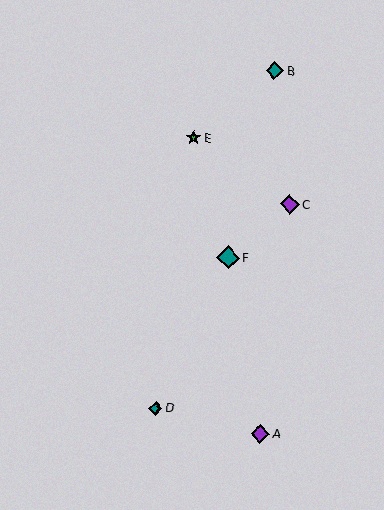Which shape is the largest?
The teal diamond (labeled F) is the largest.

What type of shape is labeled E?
Shape E is a green star.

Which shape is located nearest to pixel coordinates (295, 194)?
The purple diamond (labeled C) at (290, 205) is nearest to that location.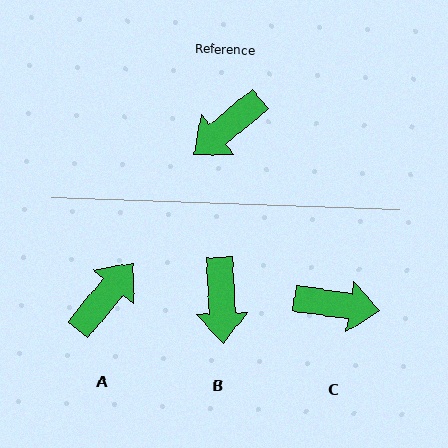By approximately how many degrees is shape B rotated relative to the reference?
Approximately 53 degrees counter-clockwise.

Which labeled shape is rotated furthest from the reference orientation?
A, about 170 degrees away.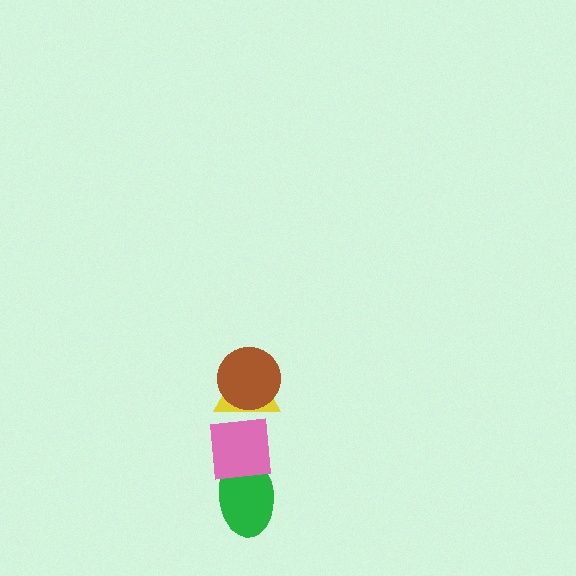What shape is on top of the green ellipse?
The pink square is on top of the green ellipse.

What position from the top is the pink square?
The pink square is 3rd from the top.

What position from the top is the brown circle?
The brown circle is 1st from the top.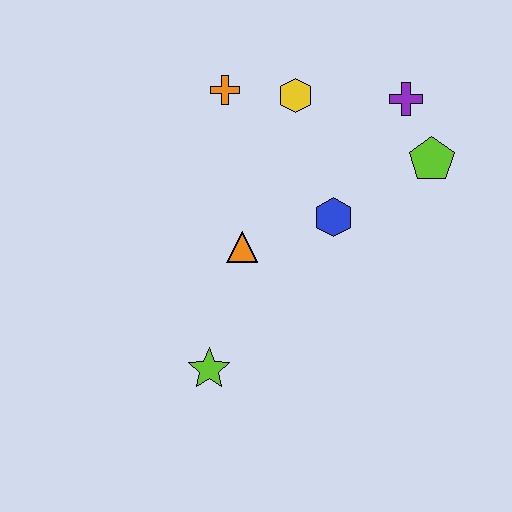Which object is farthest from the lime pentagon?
The lime star is farthest from the lime pentagon.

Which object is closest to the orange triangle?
The blue hexagon is closest to the orange triangle.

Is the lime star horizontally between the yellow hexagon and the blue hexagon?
No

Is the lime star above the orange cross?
No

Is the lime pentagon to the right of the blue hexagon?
Yes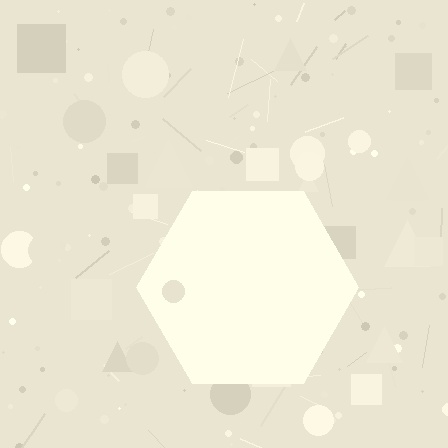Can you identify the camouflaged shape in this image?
The camouflaged shape is a hexagon.